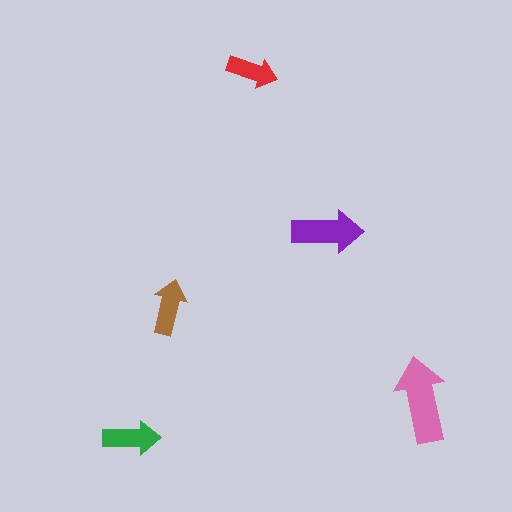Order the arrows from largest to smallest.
the pink one, the purple one, the green one, the brown one, the red one.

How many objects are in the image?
There are 5 objects in the image.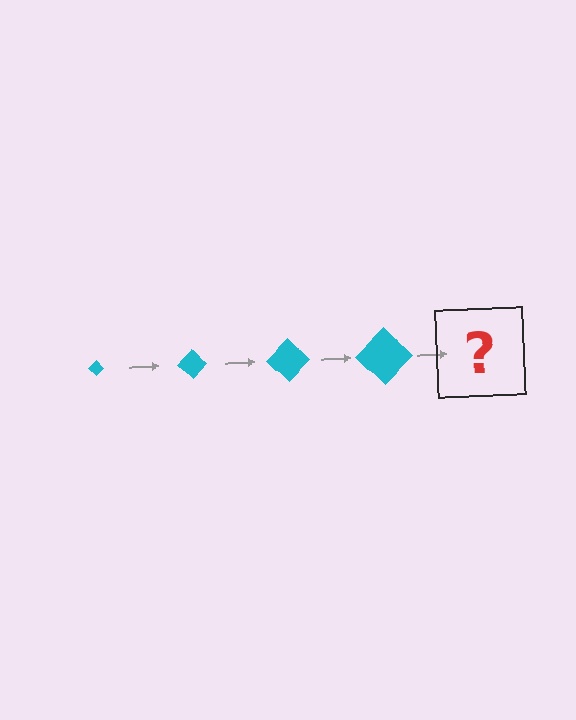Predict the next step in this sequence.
The next step is a cyan diamond, larger than the previous one.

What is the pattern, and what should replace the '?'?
The pattern is that the diamond gets progressively larger each step. The '?' should be a cyan diamond, larger than the previous one.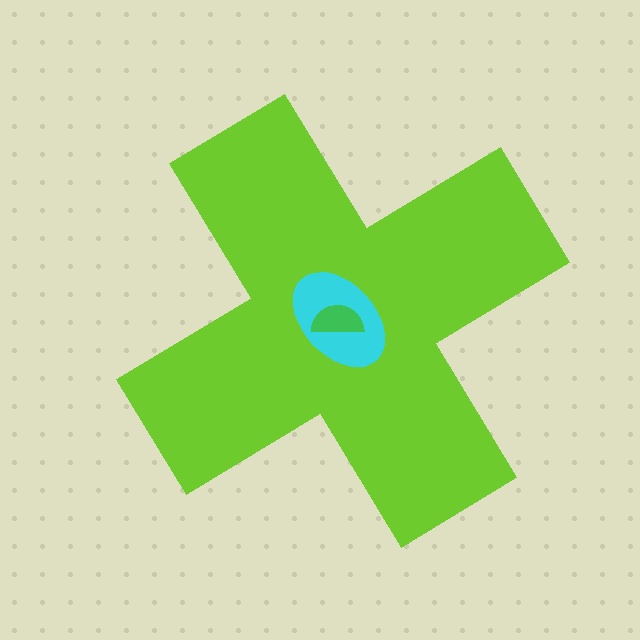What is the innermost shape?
The green semicircle.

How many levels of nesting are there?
3.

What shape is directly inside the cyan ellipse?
The green semicircle.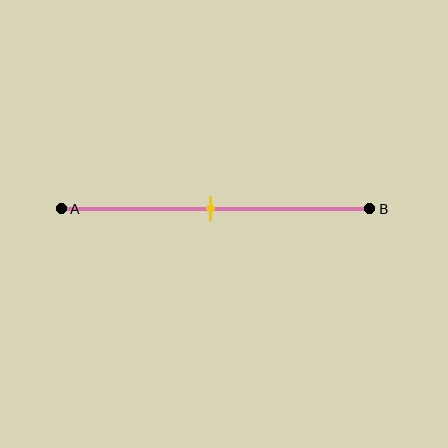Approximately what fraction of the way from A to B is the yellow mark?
The yellow mark is approximately 50% of the way from A to B.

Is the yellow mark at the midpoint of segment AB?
Yes, the mark is approximately at the midpoint.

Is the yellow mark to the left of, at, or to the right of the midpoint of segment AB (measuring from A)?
The yellow mark is approximately at the midpoint of segment AB.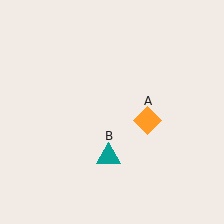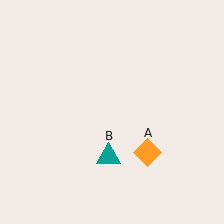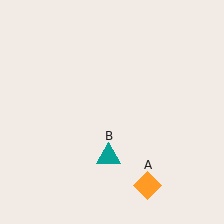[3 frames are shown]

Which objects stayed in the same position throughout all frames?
Teal triangle (object B) remained stationary.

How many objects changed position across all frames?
1 object changed position: orange diamond (object A).